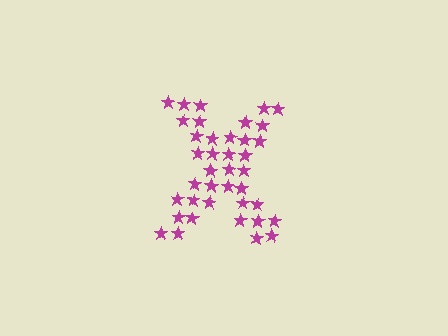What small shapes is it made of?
It is made of small stars.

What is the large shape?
The large shape is the letter X.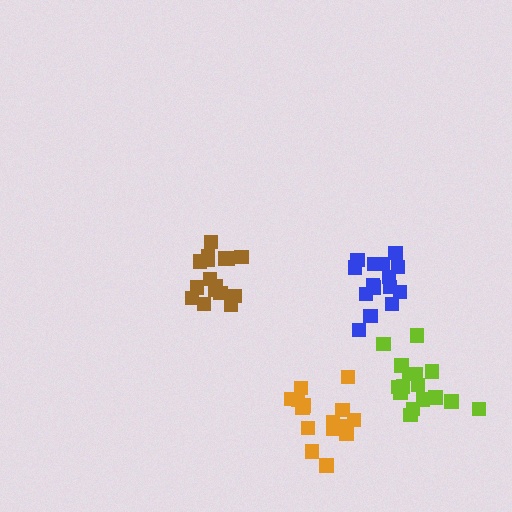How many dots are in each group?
Group 1: 15 dots, Group 2: 16 dots, Group 3: 15 dots, Group 4: 16 dots (62 total).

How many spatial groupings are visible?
There are 4 spatial groupings.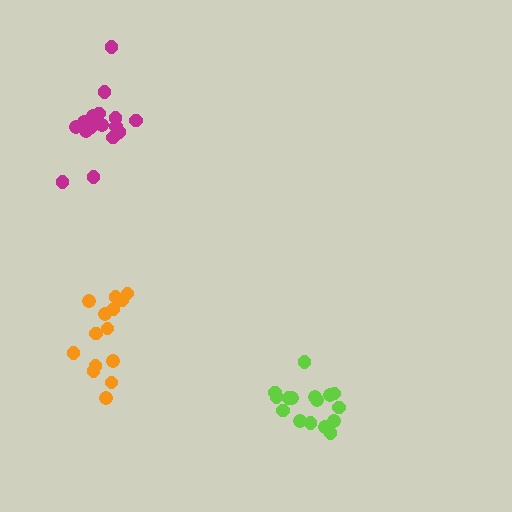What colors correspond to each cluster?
The clusters are colored: magenta, lime, orange.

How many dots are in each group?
Group 1: 16 dots, Group 2: 16 dots, Group 3: 14 dots (46 total).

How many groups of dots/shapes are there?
There are 3 groups.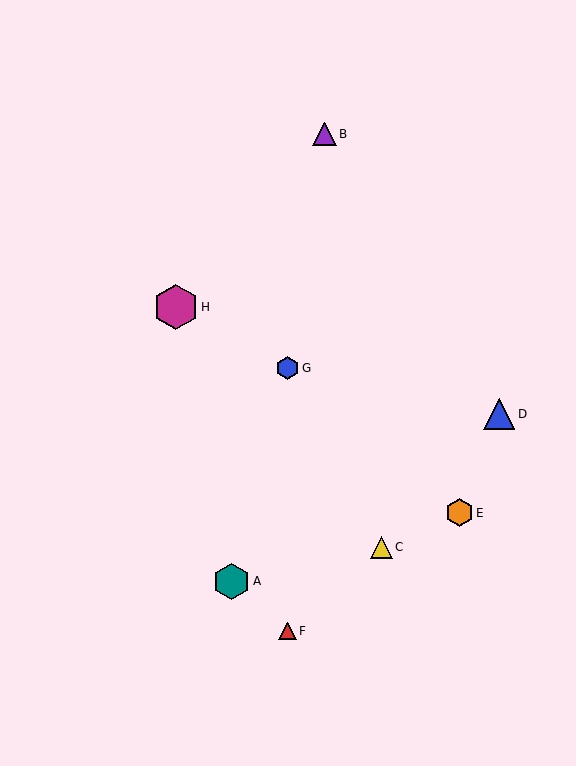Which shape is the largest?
The magenta hexagon (labeled H) is the largest.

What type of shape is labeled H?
Shape H is a magenta hexagon.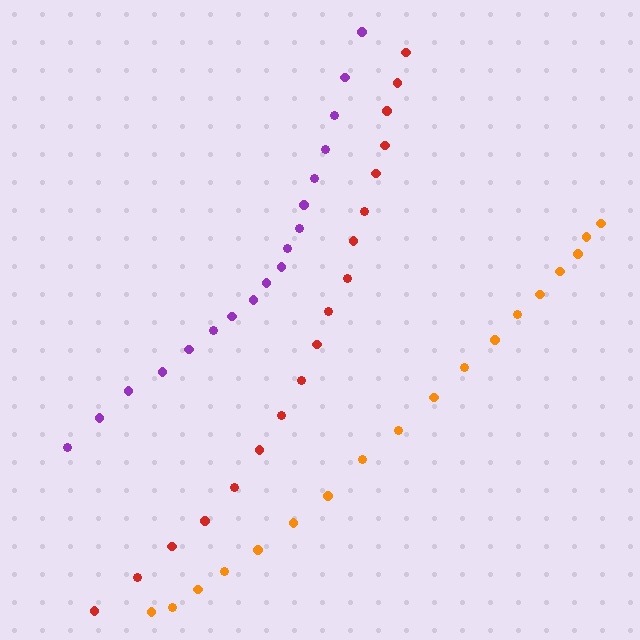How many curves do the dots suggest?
There are 3 distinct paths.